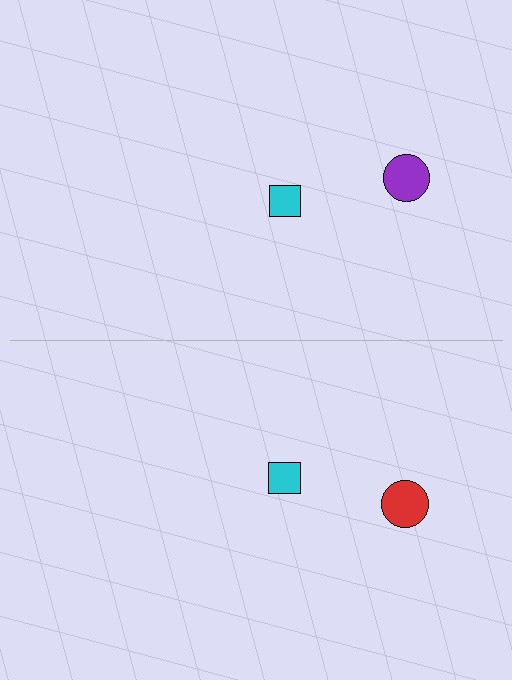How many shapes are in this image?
There are 4 shapes in this image.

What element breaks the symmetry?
The red circle on the bottom side breaks the symmetry — its mirror counterpart is purple.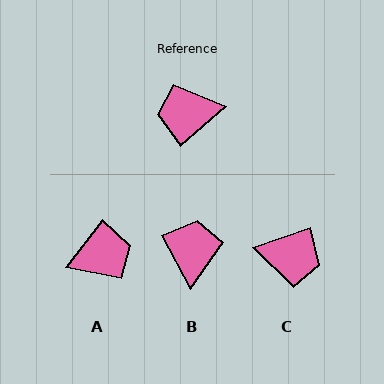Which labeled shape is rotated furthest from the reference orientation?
A, about 168 degrees away.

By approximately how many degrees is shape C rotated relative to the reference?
Approximately 158 degrees counter-clockwise.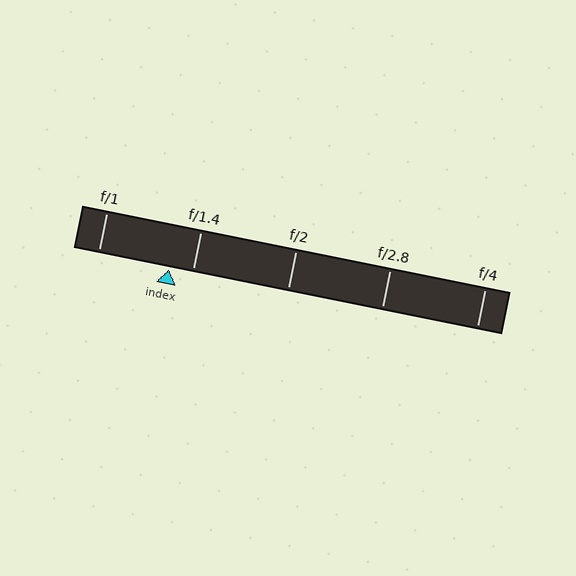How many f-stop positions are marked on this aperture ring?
There are 5 f-stop positions marked.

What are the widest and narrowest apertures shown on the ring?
The widest aperture shown is f/1 and the narrowest is f/4.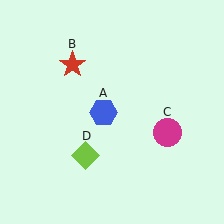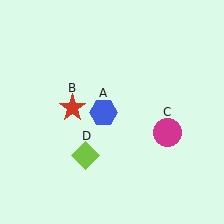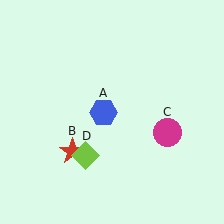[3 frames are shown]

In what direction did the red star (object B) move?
The red star (object B) moved down.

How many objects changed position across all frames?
1 object changed position: red star (object B).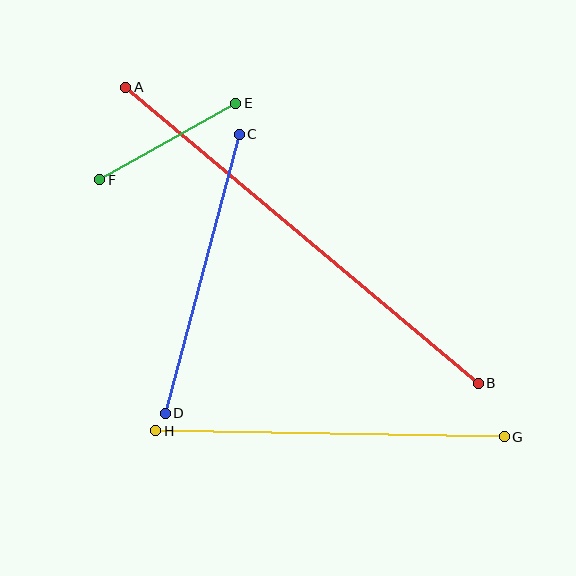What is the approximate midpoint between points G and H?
The midpoint is at approximately (330, 434) pixels.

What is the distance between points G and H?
The distance is approximately 348 pixels.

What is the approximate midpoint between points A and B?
The midpoint is at approximately (302, 235) pixels.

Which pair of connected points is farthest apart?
Points A and B are farthest apart.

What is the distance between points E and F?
The distance is approximately 156 pixels.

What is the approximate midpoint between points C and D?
The midpoint is at approximately (202, 274) pixels.